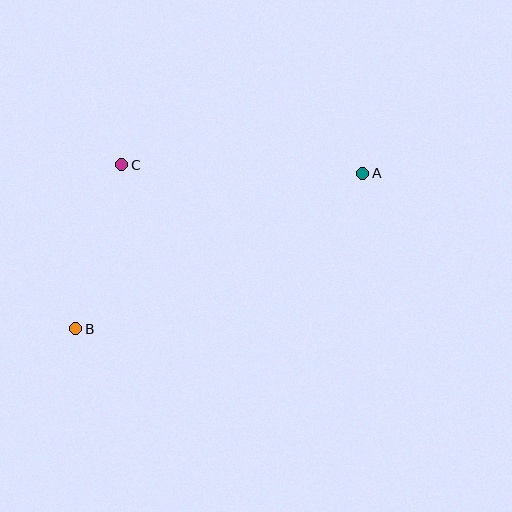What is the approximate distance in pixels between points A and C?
The distance between A and C is approximately 241 pixels.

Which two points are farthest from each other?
Points A and B are farthest from each other.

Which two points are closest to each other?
Points B and C are closest to each other.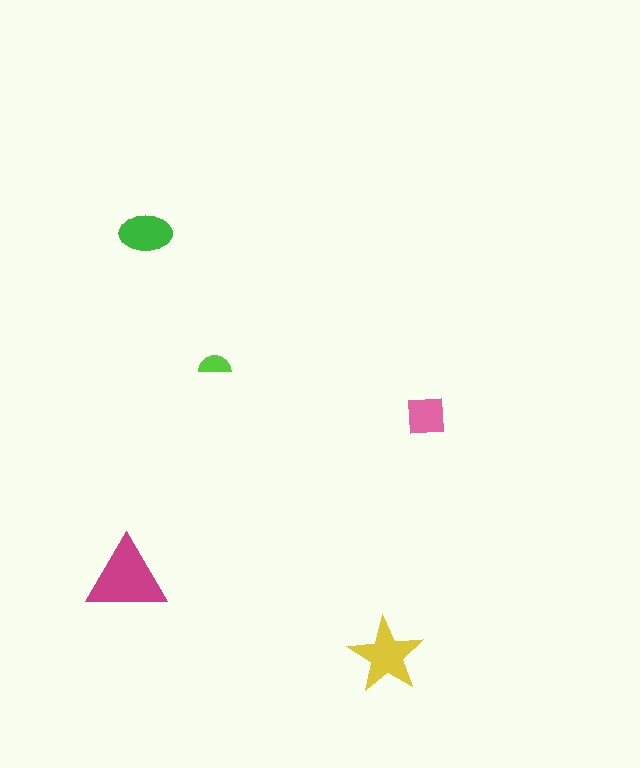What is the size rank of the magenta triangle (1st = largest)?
1st.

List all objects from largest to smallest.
The magenta triangle, the yellow star, the green ellipse, the pink square, the lime semicircle.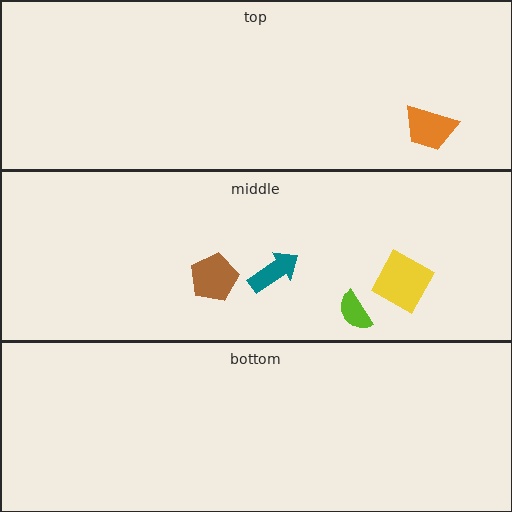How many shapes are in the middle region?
4.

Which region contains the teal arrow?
The middle region.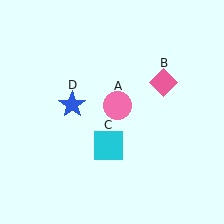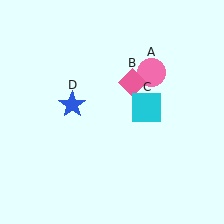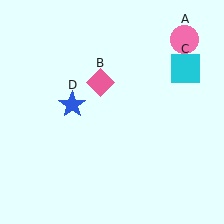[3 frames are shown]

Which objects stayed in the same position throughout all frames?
Blue star (object D) remained stationary.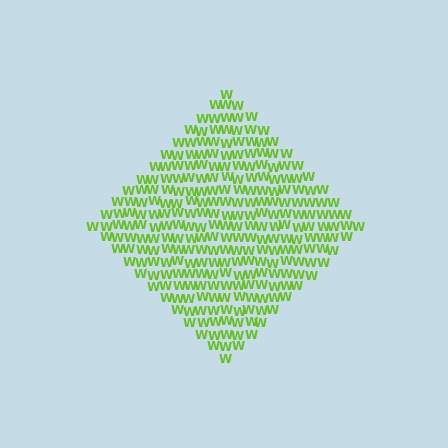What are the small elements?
The small elements are letter W's.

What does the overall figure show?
The overall figure shows a diamond.